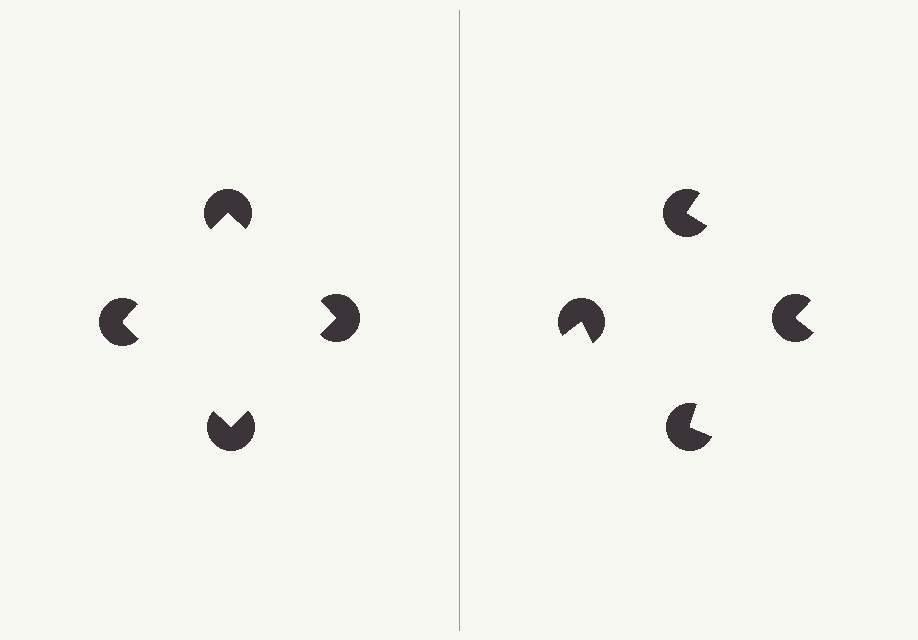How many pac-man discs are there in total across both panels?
8 — 4 on each side.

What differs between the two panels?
The pac-man discs are positioned identically on both sides; only the wedge orientations differ. On the left they align to a square; on the right they are misaligned.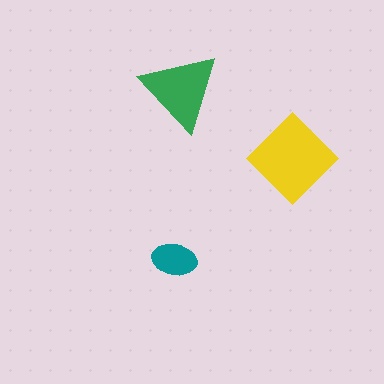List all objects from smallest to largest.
The teal ellipse, the green triangle, the yellow diamond.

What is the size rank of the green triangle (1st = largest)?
2nd.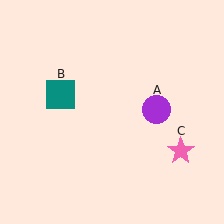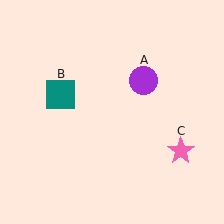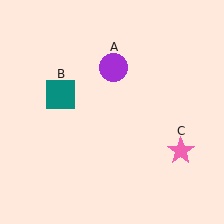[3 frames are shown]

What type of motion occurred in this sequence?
The purple circle (object A) rotated counterclockwise around the center of the scene.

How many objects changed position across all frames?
1 object changed position: purple circle (object A).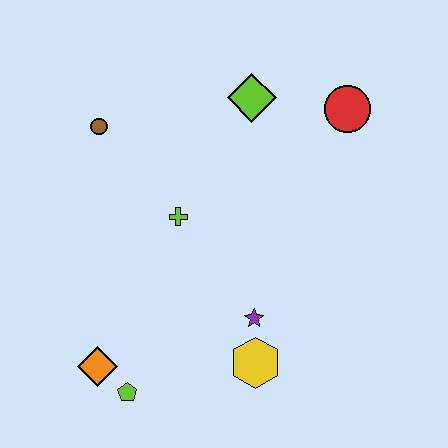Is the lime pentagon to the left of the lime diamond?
Yes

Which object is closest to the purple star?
The yellow hexagon is closest to the purple star.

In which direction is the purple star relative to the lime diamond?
The purple star is below the lime diamond.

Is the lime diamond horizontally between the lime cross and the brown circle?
No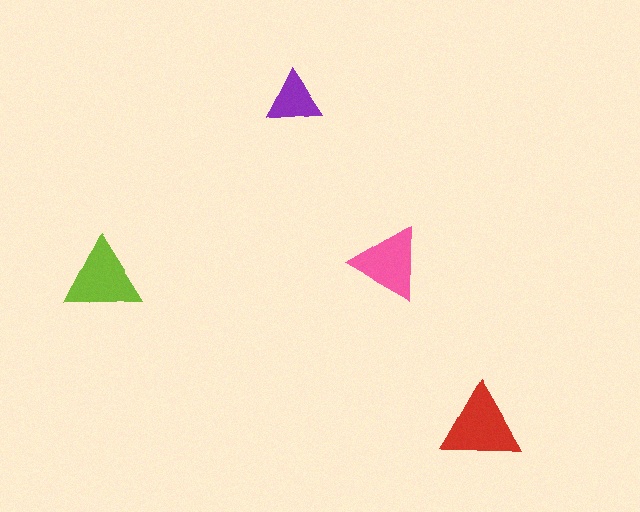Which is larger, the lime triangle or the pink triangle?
The lime one.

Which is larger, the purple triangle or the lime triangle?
The lime one.